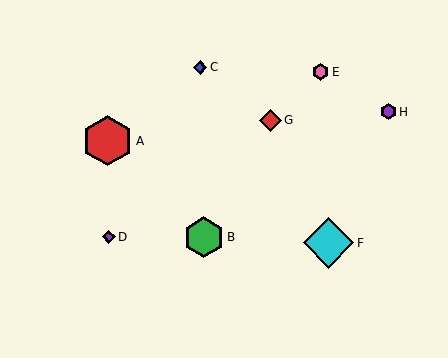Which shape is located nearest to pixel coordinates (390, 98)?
The purple hexagon (labeled H) at (388, 112) is nearest to that location.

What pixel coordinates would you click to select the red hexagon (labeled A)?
Click at (108, 141) to select the red hexagon A.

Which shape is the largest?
The cyan diamond (labeled F) is the largest.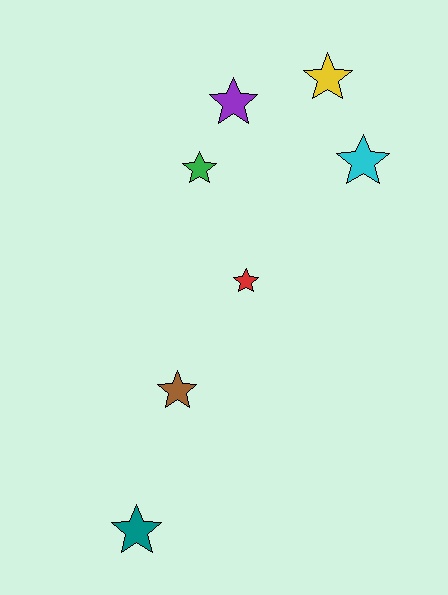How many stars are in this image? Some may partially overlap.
There are 7 stars.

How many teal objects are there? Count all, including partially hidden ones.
There is 1 teal object.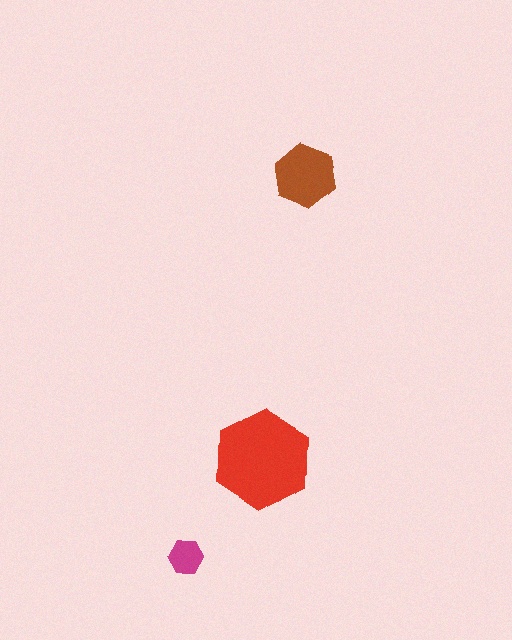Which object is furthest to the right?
The brown hexagon is rightmost.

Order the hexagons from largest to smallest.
the red one, the brown one, the magenta one.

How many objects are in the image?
There are 3 objects in the image.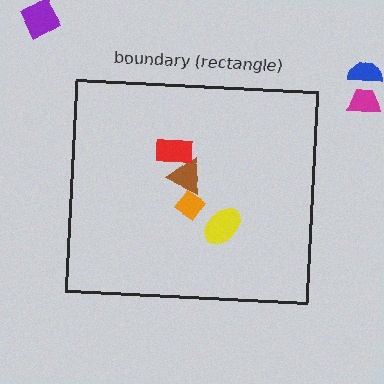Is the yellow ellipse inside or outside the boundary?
Inside.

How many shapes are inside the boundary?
4 inside, 3 outside.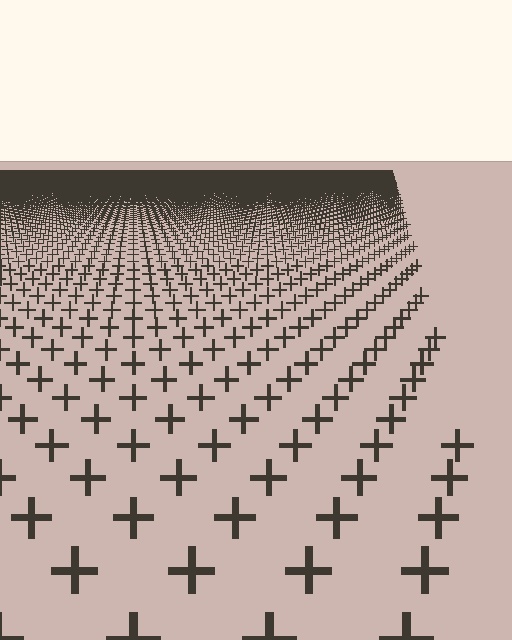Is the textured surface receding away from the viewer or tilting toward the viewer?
The surface is receding away from the viewer. Texture elements get smaller and denser toward the top.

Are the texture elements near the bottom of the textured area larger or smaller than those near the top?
Larger. Near the bottom, elements are closer to the viewer and appear at a bigger on-screen size.